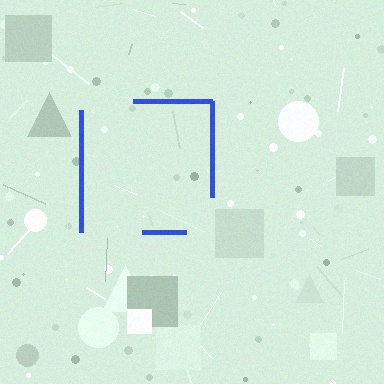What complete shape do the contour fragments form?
The contour fragments form a square.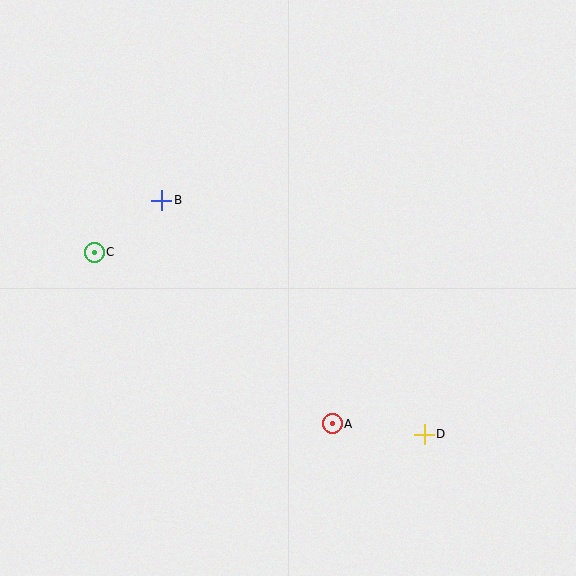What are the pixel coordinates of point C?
Point C is at (94, 252).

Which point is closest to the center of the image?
Point A at (332, 424) is closest to the center.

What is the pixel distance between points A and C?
The distance between A and C is 293 pixels.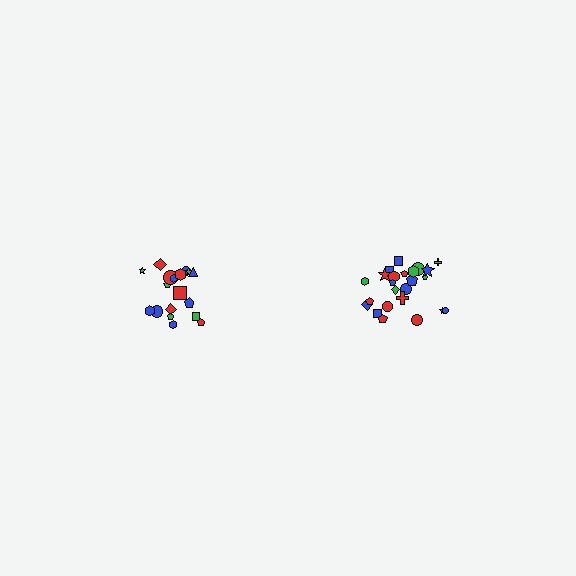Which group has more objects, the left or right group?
The right group.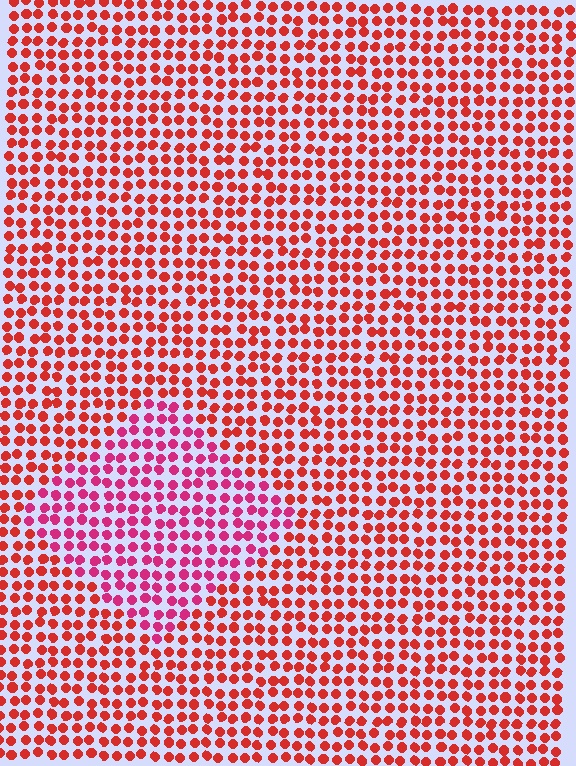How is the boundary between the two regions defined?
The boundary is defined purely by a slight shift in hue (about 31 degrees). Spacing, size, and orientation are identical on both sides.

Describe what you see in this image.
The image is filled with small red elements in a uniform arrangement. A diamond-shaped region is visible where the elements are tinted to a slightly different hue, forming a subtle color boundary.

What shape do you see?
I see a diamond.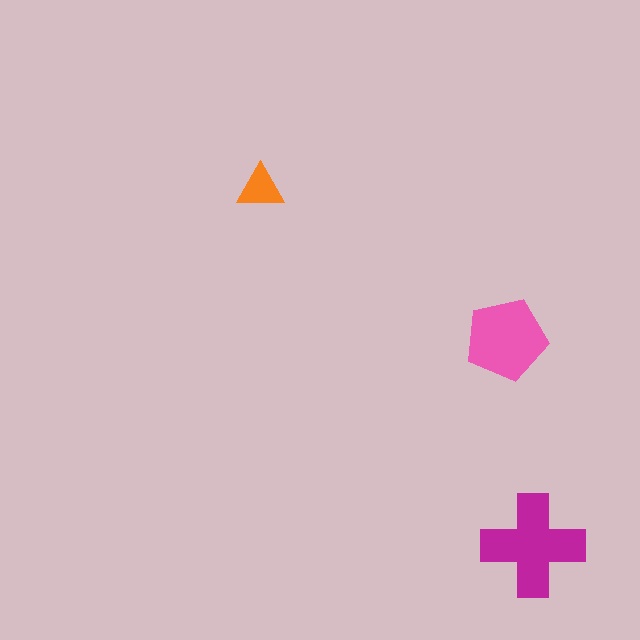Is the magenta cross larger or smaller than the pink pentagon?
Larger.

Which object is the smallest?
The orange triangle.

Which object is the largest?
The magenta cross.